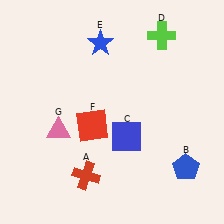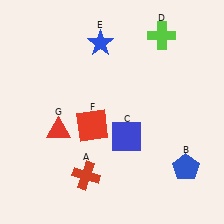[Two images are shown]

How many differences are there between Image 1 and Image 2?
There is 1 difference between the two images.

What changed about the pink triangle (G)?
In Image 1, G is pink. In Image 2, it changed to red.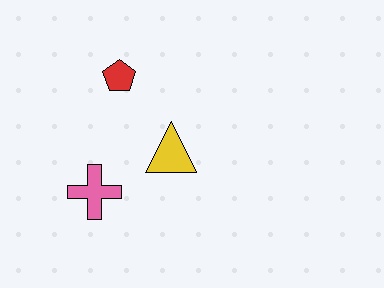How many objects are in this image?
There are 3 objects.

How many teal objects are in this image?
There are no teal objects.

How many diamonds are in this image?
There are no diamonds.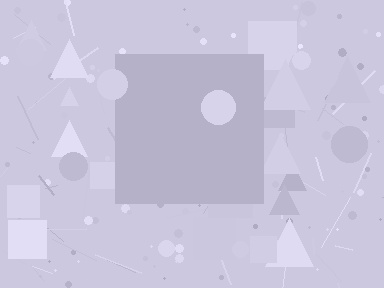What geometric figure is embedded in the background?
A square is embedded in the background.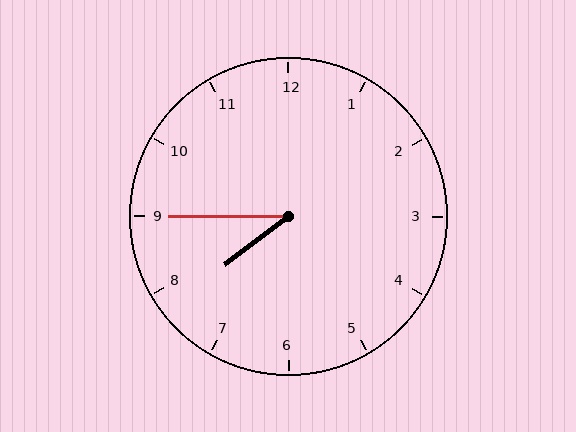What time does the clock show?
7:45.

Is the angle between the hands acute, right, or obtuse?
It is acute.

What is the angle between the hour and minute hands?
Approximately 38 degrees.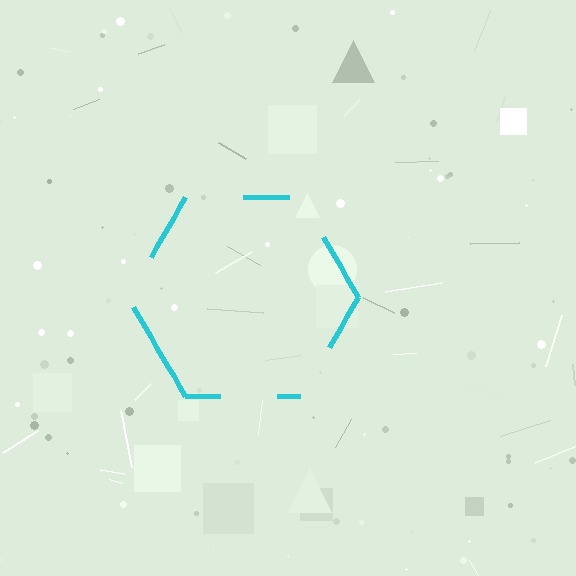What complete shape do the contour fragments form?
The contour fragments form a hexagon.